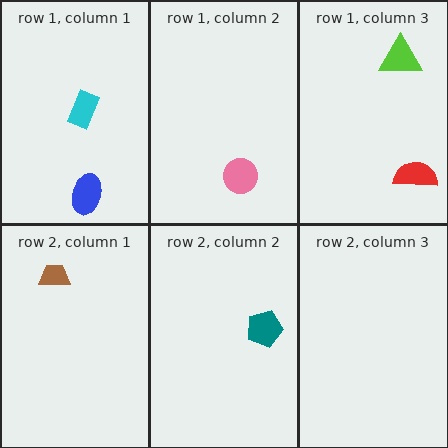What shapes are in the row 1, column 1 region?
The blue ellipse, the cyan rectangle.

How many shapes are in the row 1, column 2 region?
1.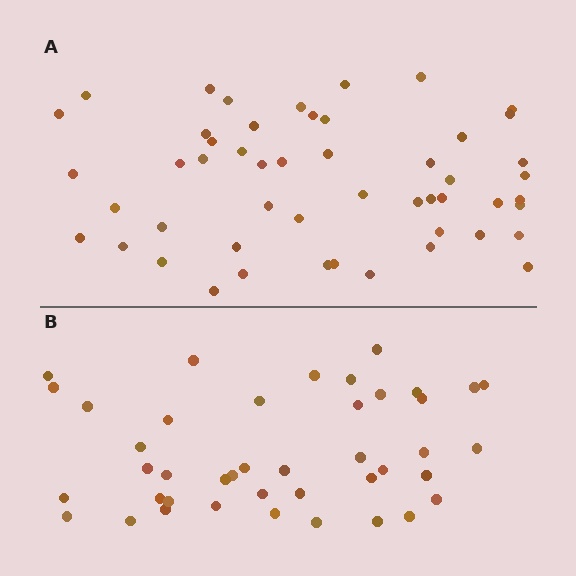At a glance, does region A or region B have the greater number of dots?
Region A (the top region) has more dots.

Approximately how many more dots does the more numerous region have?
Region A has roughly 8 or so more dots than region B.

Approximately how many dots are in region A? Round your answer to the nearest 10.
About 50 dots. (The exact count is 51, which rounds to 50.)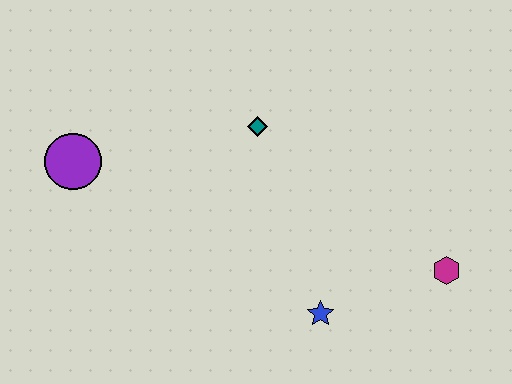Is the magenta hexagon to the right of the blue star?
Yes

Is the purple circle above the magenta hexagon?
Yes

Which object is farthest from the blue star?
The purple circle is farthest from the blue star.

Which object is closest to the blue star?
The magenta hexagon is closest to the blue star.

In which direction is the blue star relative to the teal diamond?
The blue star is below the teal diamond.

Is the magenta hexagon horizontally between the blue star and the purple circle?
No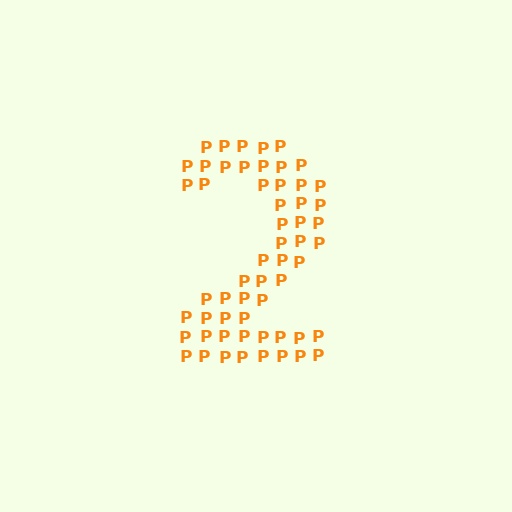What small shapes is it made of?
It is made of small letter P's.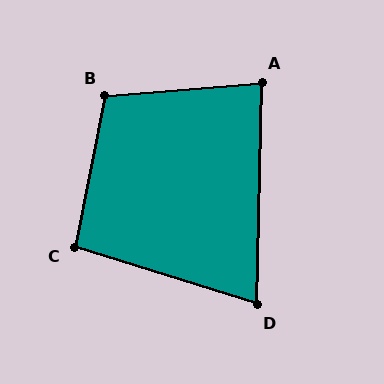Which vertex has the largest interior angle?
B, at approximately 106 degrees.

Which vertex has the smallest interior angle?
D, at approximately 74 degrees.